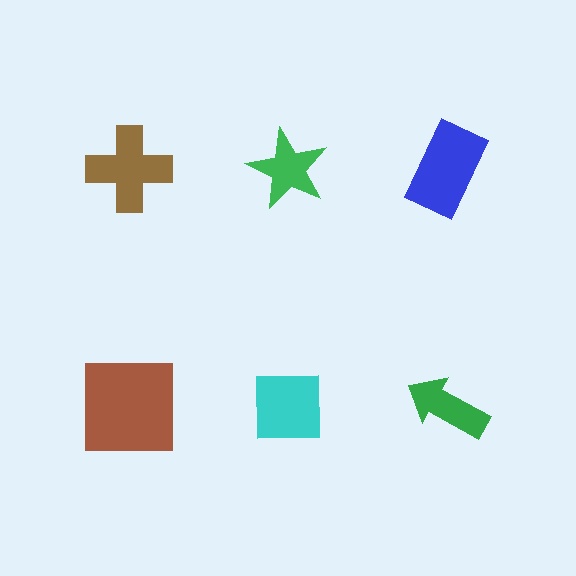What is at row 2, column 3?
A green arrow.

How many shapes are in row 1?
3 shapes.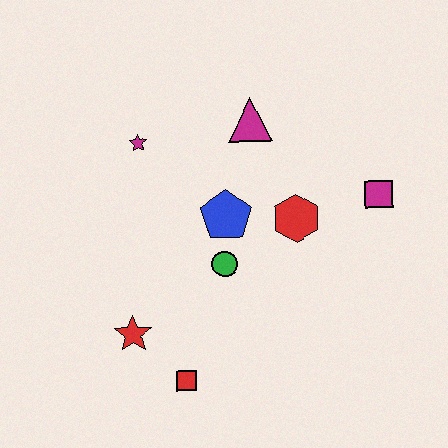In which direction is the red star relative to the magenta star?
The red star is below the magenta star.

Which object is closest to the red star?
The red square is closest to the red star.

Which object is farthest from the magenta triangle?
The red square is farthest from the magenta triangle.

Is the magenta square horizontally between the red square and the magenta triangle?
No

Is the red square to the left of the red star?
No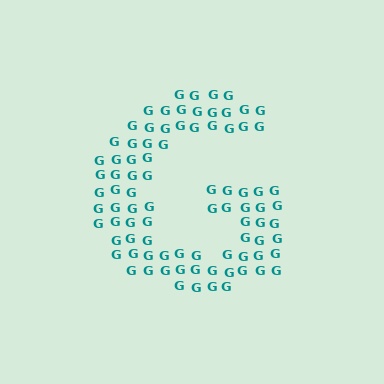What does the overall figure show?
The overall figure shows the letter G.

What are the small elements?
The small elements are letter G's.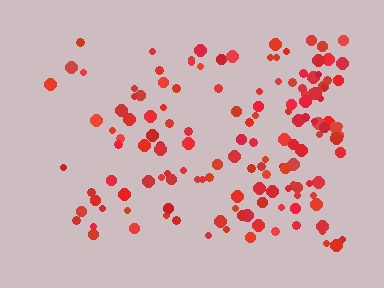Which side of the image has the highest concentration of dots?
The right.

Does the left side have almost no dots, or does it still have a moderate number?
Still a moderate number, just noticeably fewer than the right.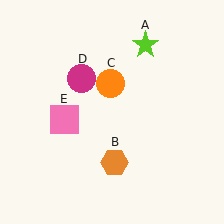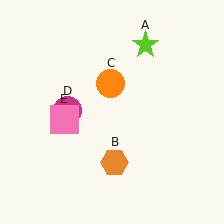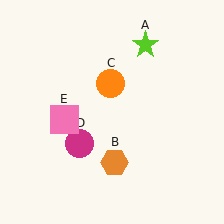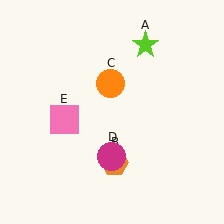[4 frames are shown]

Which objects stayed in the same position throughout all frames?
Lime star (object A) and orange hexagon (object B) and orange circle (object C) and pink square (object E) remained stationary.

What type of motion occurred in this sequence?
The magenta circle (object D) rotated counterclockwise around the center of the scene.